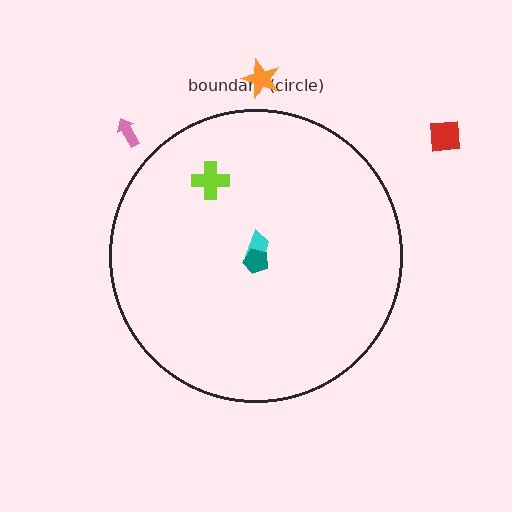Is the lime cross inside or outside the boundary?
Inside.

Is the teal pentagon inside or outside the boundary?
Inside.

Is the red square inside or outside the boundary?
Outside.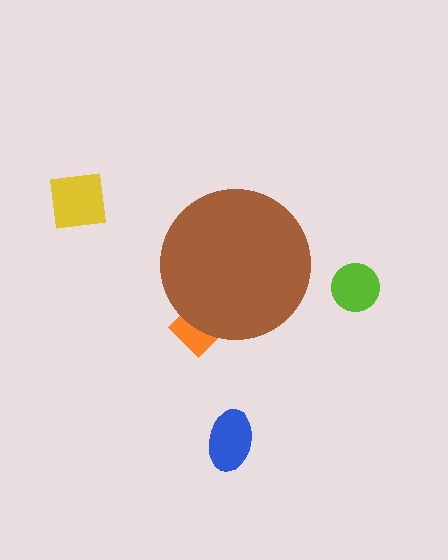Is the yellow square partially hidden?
No, the yellow square is fully visible.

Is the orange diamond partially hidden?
Yes, the orange diamond is partially hidden behind the brown circle.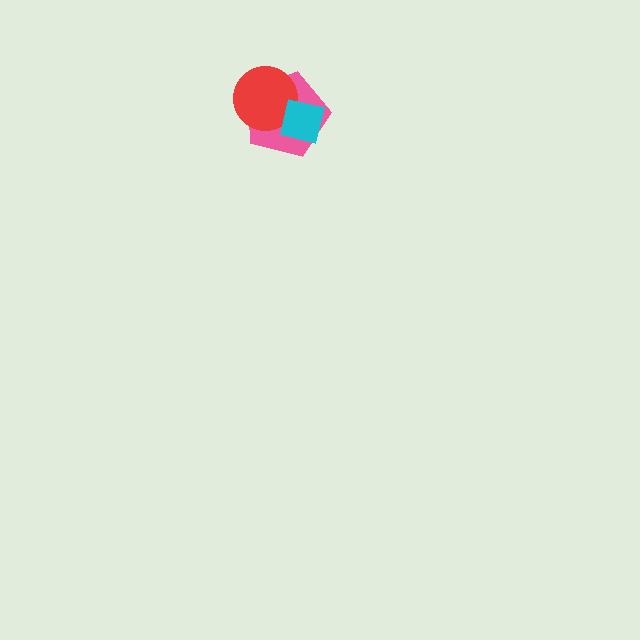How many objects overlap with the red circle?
2 objects overlap with the red circle.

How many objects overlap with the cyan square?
2 objects overlap with the cyan square.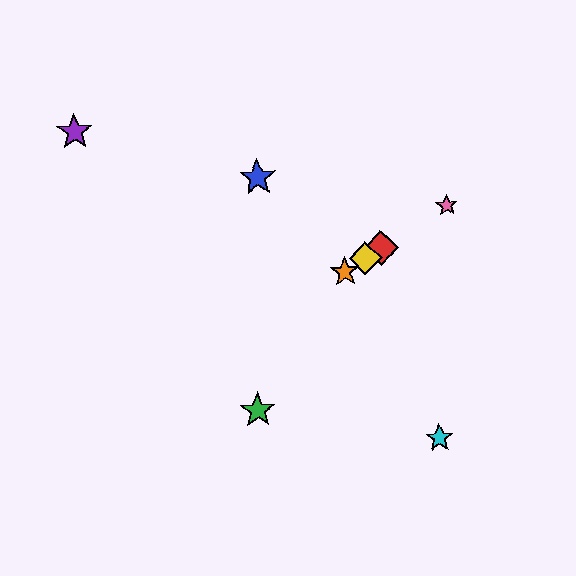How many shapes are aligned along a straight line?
4 shapes (the red diamond, the yellow diamond, the orange star, the pink star) are aligned along a straight line.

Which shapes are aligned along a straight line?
The red diamond, the yellow diamond, the orange star, the pink star are aligned along a straight line.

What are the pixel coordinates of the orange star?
The orange star is at (345, 272).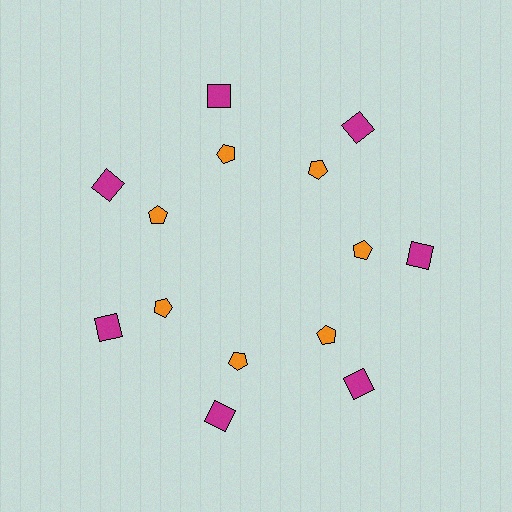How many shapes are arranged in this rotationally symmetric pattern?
There are 14 shapes, arranged in 7 groups of 2.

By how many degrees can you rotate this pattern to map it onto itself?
The pattern maps onto itself every 51 degrees of rotation.